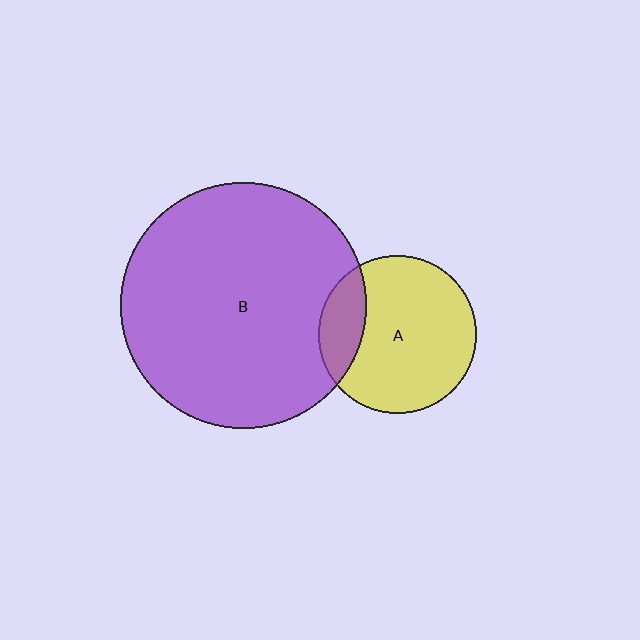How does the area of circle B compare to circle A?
Approximately 2.4 times.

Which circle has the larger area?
Circle B (purple).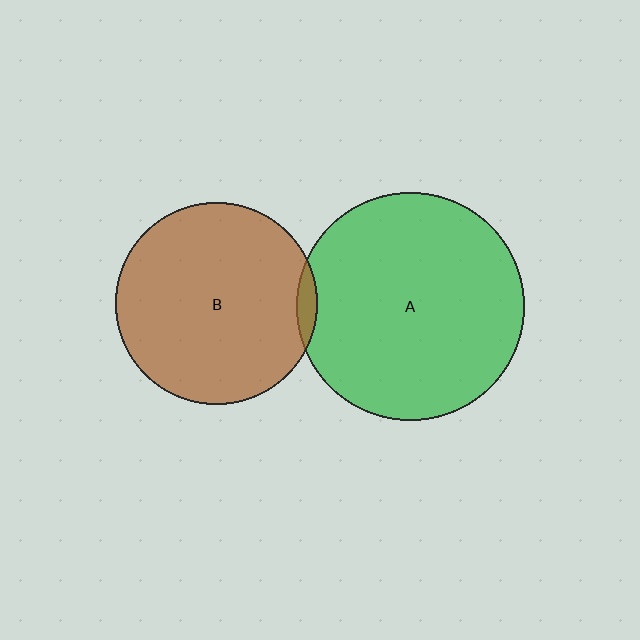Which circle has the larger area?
Circle A (green).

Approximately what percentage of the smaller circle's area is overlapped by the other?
Approximately 5%.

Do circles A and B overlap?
Yes.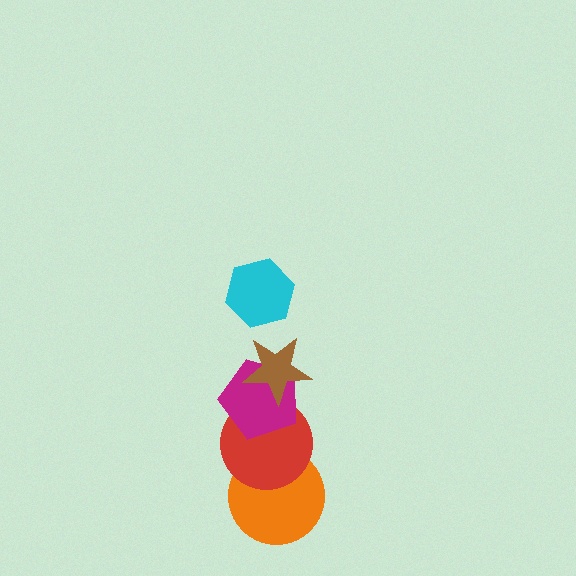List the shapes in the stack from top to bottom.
From top to bottom: the cyan hexagon, the brown star, the magenta pentagon, the red circle, the orange circle.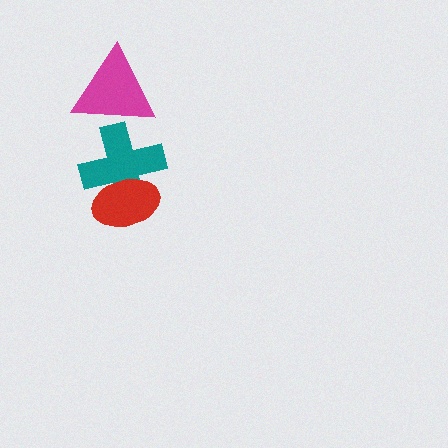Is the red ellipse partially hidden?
No, no other shape covers it.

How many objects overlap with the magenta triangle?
1 object overlaps with the magenta triangle.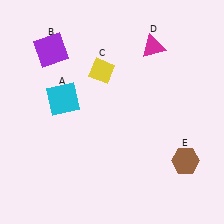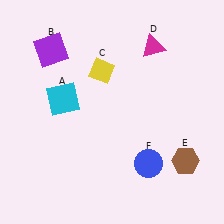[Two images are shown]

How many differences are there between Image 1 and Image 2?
There is 1 difference between the two images.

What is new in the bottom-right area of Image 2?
A blue circle (F) was added in the bottom-right area of Image 2.